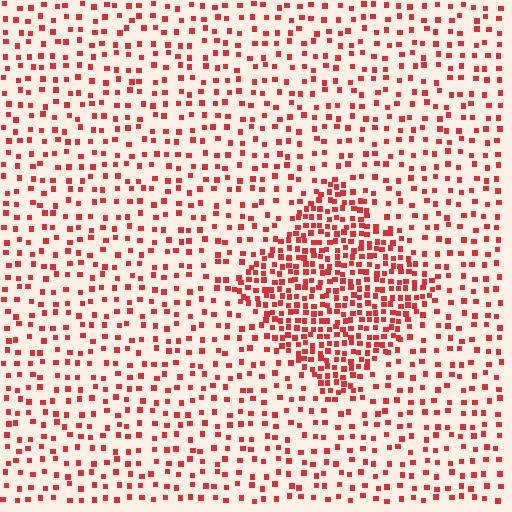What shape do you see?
I see a diamond.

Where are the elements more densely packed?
The elements are more densely packed inside the diamond boundary.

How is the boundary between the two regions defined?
The boundary is defined by a change in element density (approximately 2.4x ratio). All elements are the same color, size, and shape.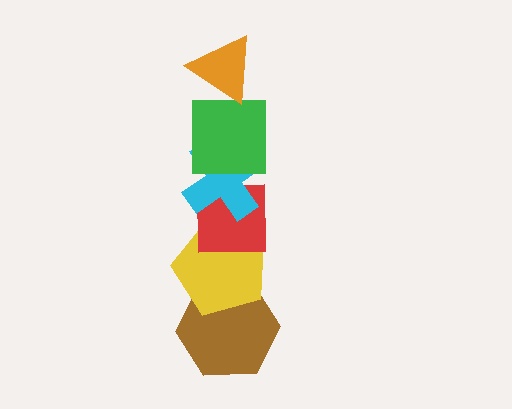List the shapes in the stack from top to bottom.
From top to bottom: the orange triangle, the green square, the cyan cross, the red square, the yellow pentagon, the brown hexagon.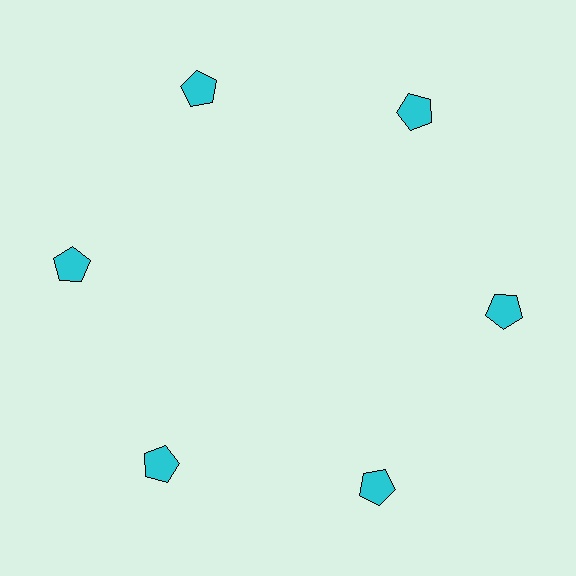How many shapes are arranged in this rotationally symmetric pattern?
There are 6 shapes, arranged in 6 groups of 1.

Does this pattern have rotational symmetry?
Yes, this pattern has 6-fold rotational symmetry. It looks the same after rotating 60 degrees around the center.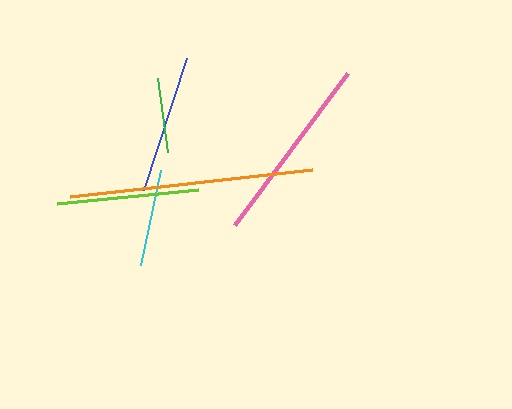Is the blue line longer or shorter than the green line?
The blue line is longer than the green line.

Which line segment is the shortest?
The green line is the shortest at approximately 75 pixels.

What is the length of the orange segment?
The orange segment is approximately 244 pixels long.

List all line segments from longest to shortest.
From longest to shortest: orange, pink, lime, blue, cyan, green.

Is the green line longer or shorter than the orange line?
The orange line is longer than the green line.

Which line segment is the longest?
The orange line is the longest at approximately 244 pixels.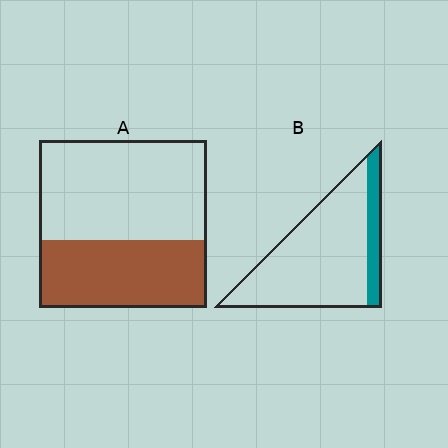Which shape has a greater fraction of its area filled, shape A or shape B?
Shape A.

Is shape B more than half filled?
No.